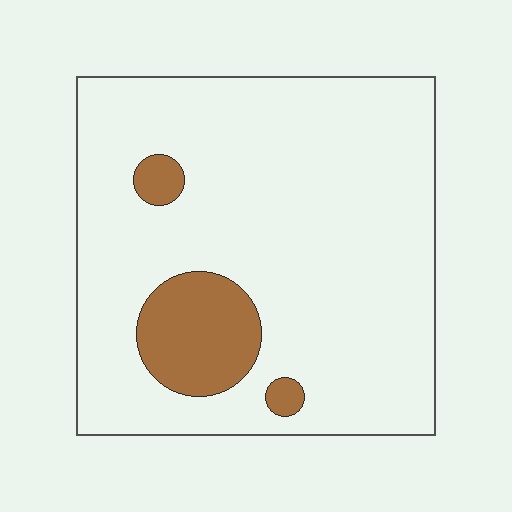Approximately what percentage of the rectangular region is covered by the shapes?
Approximately 10%.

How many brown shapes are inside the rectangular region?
3.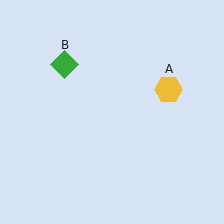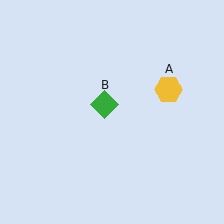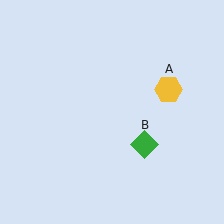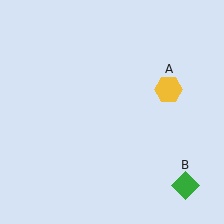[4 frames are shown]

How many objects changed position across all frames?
1 object changed position: green diamond (object B).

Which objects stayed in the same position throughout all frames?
Yellow hexagon (object A) remained stationary.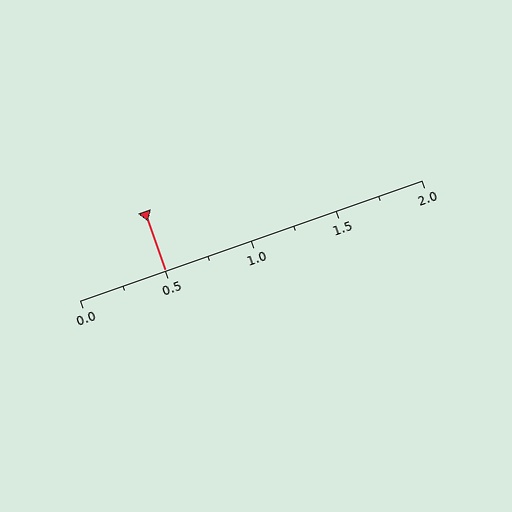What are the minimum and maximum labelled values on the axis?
The axis runs from 0.0 to 2.0.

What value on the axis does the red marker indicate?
The marker indicates approximately 0.5.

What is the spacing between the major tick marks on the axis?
The major ticks are spaced 0.5 apart.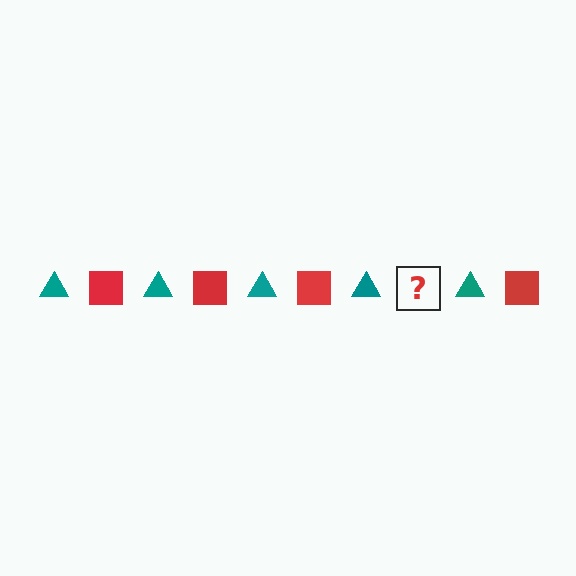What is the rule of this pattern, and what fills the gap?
The rule is that the pattern alternates between teal triangle and red square. The gap should be filled with a red square.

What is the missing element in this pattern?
The missing element is a red square.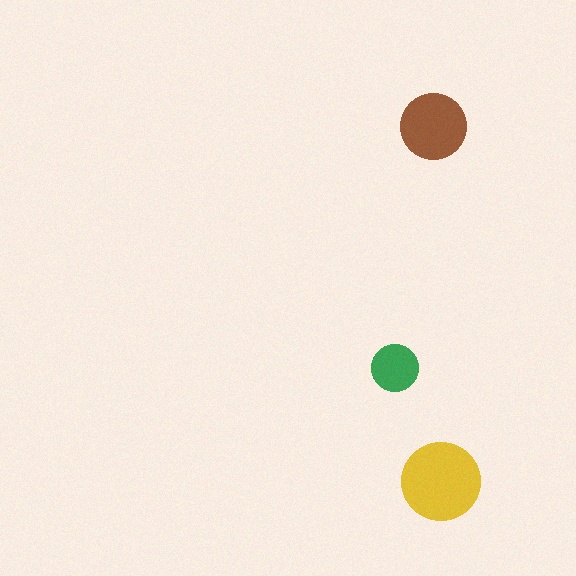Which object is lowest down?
The yellow circle is bottommost.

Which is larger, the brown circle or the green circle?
The brown one.